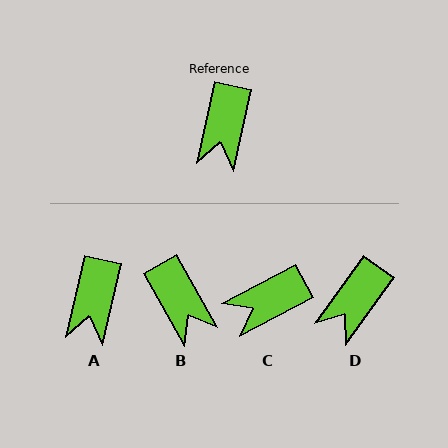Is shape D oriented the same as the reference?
No, it is off by about 23 degrees.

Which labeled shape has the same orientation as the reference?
A.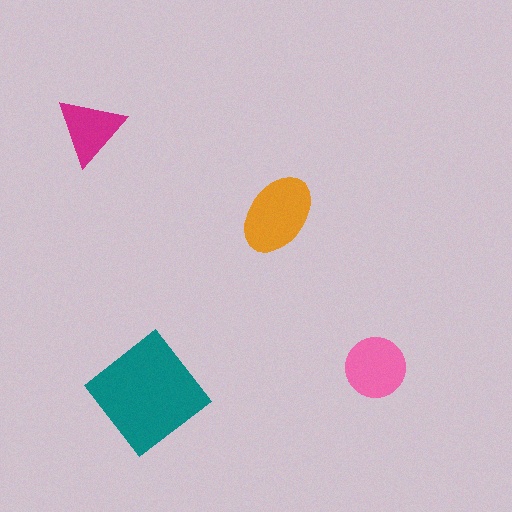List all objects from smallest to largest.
The magenta triangle, the pink circle, the orange ellipse, the teal diamond.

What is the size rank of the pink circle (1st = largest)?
3rd.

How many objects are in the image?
There are 4 objects in the image.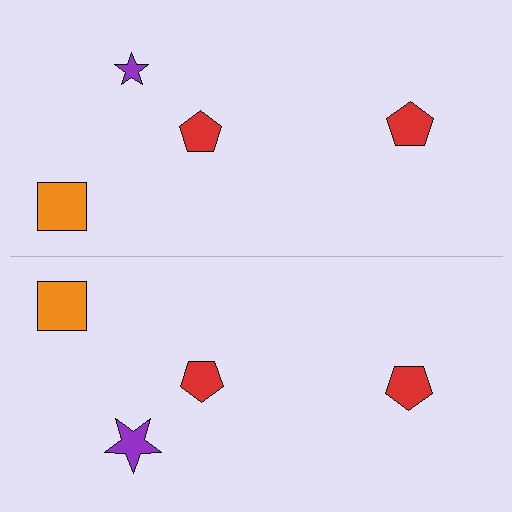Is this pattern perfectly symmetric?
No, the pattern is not perfectly symmetric. The purple star on the bottom side has a different size than its mirror counterpart.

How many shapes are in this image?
There are 8 shapes in this image.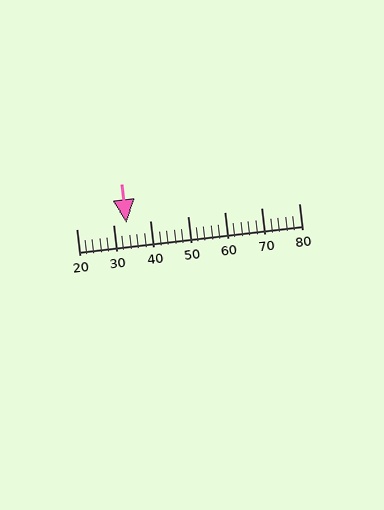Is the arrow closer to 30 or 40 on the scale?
The arrow is closer to 30.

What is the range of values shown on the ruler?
The ruler shows values from 20 to 80.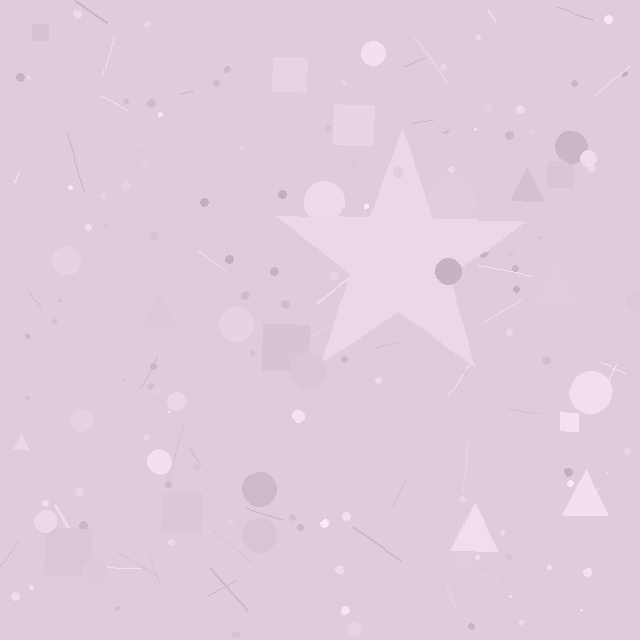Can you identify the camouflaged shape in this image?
The camouflaged shape is a star.